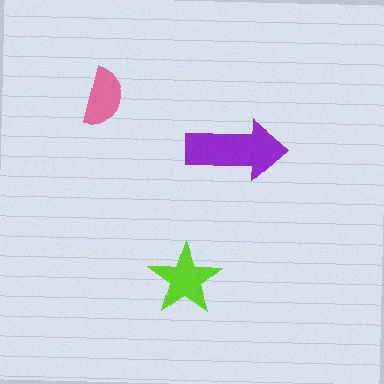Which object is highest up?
The pink semicircle is topmost.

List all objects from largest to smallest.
The purple arrow, the lime star, the pink semicircle.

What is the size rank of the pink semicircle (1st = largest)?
3rd.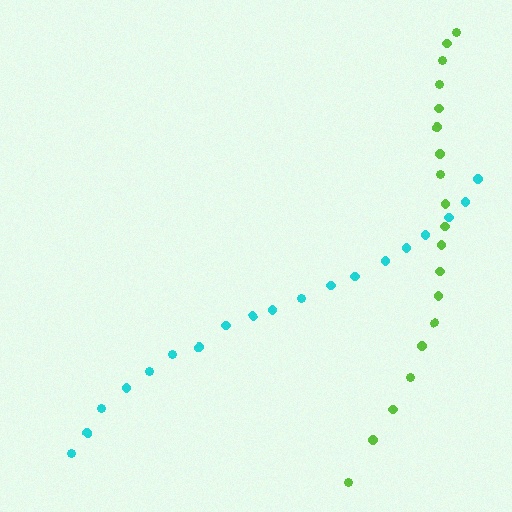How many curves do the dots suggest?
There are 2 distinct paths.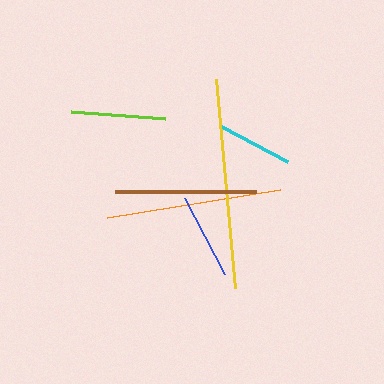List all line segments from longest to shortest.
From longest to shortest: yellow, orange, brown, lime, blue, cyan.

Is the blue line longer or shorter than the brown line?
The brown line is longer than the blue line.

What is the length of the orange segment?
The orange segment is approximately 175 pixels long.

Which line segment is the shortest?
The cyan line is the shortest at approximately 74 pixels.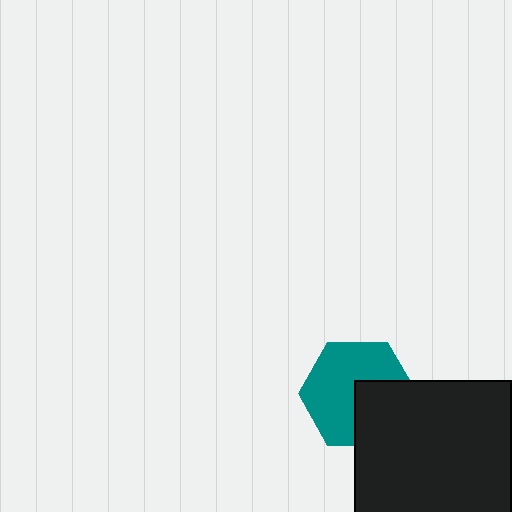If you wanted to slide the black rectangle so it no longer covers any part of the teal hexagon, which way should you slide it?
Slide it toward the lower-right — that is the most direct way to separate the two shapes.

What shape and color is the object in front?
The object in front is a black rectangle.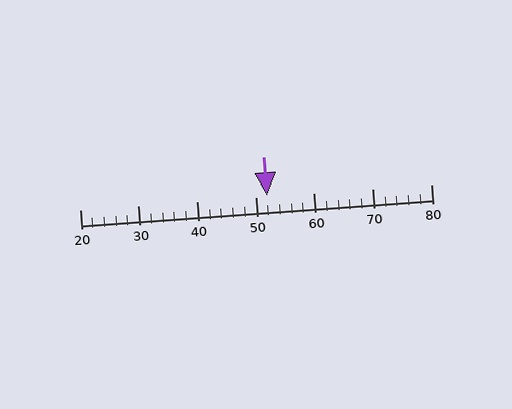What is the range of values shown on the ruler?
The ruler shows values from 20 to 80.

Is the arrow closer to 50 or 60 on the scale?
The arrow is closer to 50.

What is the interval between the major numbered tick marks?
The major tick marks are spaced 10 units apart.